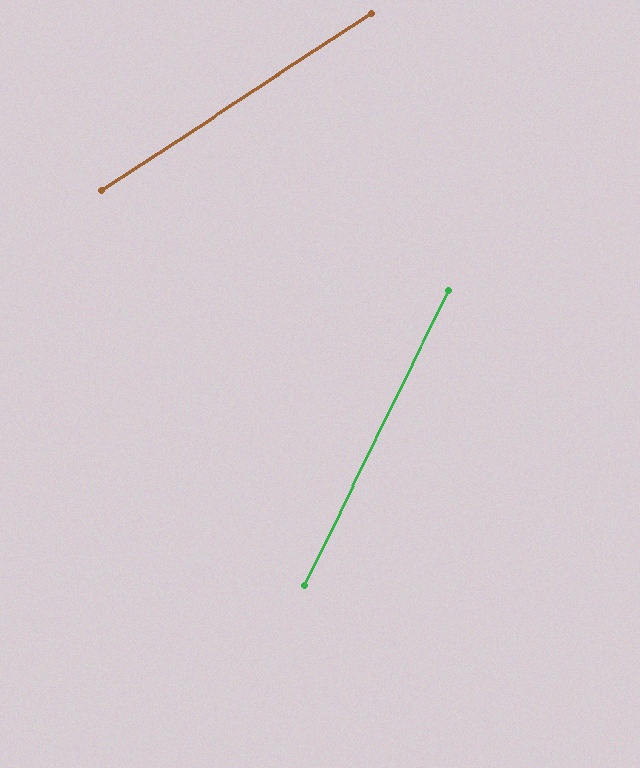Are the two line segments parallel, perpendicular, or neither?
Neither parallel nor perpendicular — they differ by about 31°.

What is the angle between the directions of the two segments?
Approximately 31 degrees.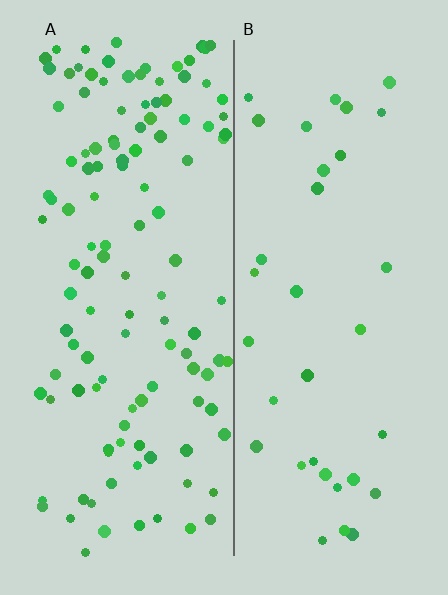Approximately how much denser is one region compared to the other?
Approximately 3.5× — region A over region B.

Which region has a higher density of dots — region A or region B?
A (the left).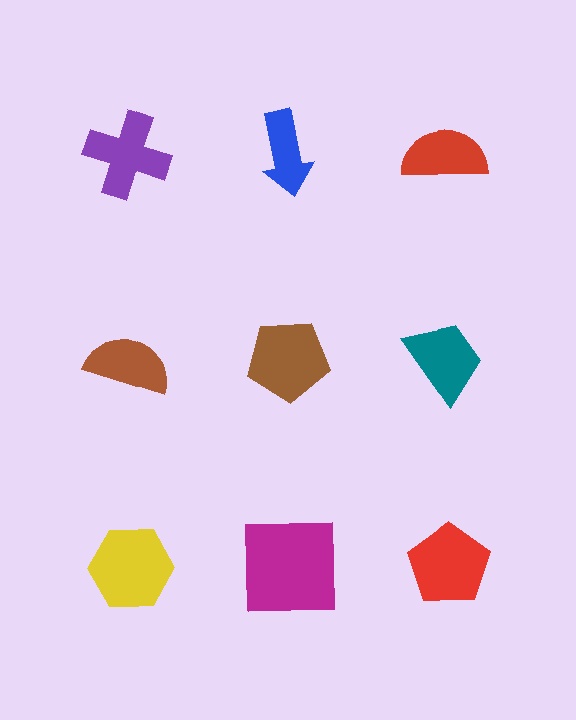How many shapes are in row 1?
3 shapes.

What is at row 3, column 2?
A magenta square.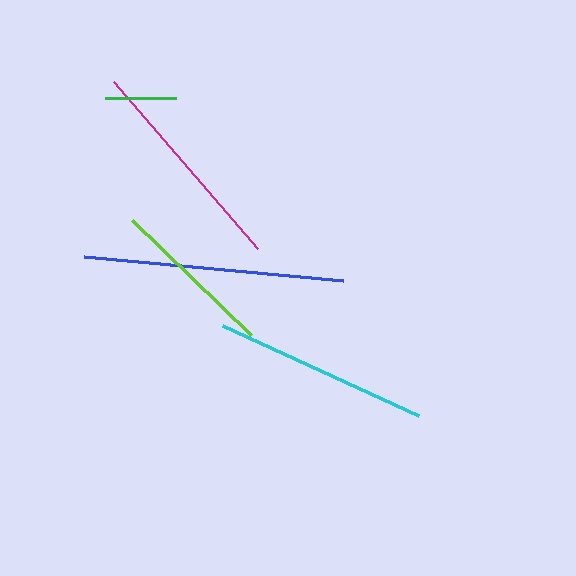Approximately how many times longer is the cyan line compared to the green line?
The cyan line is approximately 3.0 times the length of the green line.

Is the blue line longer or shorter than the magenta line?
The blue line is longer than the magenta line.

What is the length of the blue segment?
The blue segment is approximately 260 pixels long.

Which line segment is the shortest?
The green line is the shortest at approximately 72 pixels.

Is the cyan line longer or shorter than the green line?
The cyan line is longer than the green line.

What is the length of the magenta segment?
The magenta segment is approximately 221 pixels long.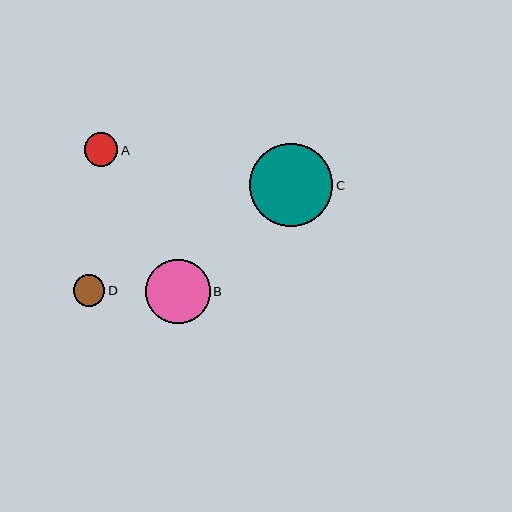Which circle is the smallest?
Circle D is the smallest with a size of approximately 31 pixels.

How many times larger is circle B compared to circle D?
Circle B is approximately 2.1 times the size of circle D.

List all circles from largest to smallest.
From largest to smallest: C, B, A, D.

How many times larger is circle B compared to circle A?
Circle B is approximately 1.9 times the size of circle A.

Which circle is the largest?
Circle C is the largest with a size of approximately 83 pixels.